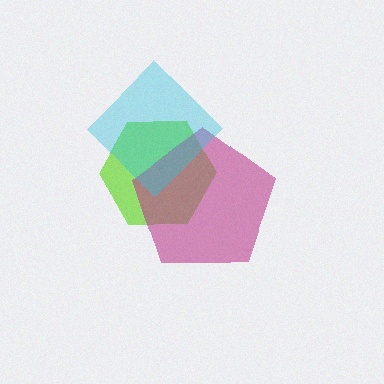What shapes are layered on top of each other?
The layered shapes are: a lime hexagon, a magenta pentagon, a cyan diamond.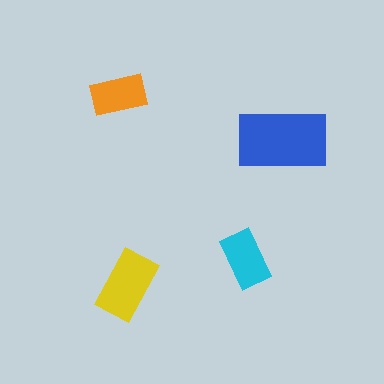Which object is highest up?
The orange rectangle is topmost.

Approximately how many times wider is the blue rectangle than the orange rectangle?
About 1.5 times wider.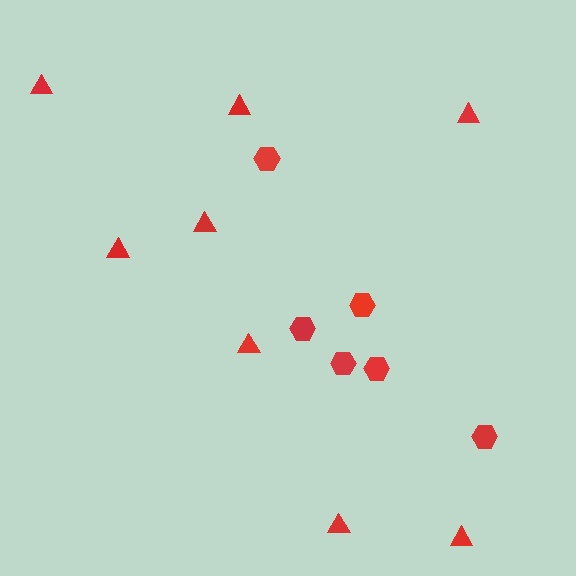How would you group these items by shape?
There are 2 groups: one group of triangles (8) and one group of hexagons (6).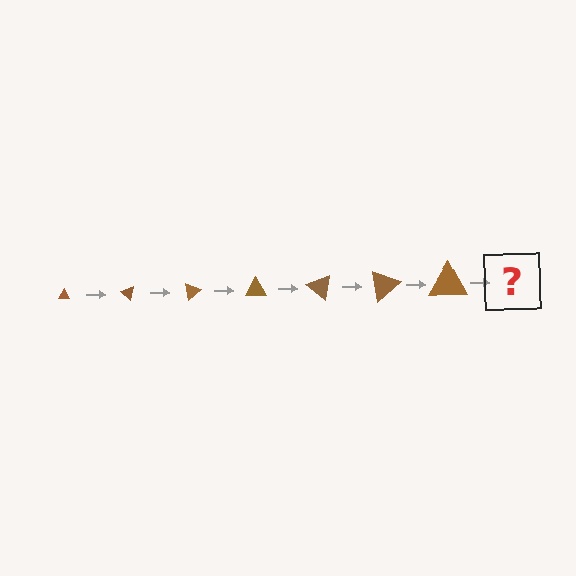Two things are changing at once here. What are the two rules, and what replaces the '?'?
The two rules are that the triangle grows larger each step and it rotates 40 degrees each step. The '?' should be a triangle, larger than the previous one and rotated 280 degrees from the start.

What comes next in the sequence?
The next element should be a triangle, larger than the previous one and rotated 280 degrees from the start.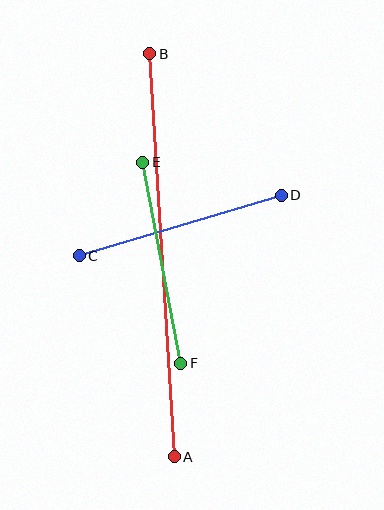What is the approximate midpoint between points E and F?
The midpoint is at approximately (162, 263) pixels.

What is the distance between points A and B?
The distance is approximately 404 pixels.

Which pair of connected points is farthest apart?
Points A and B are farthest apart.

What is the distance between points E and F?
The distance is approximately 204 pixels.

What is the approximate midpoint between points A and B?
The midpoint is at approximately (162, 255) pixels.